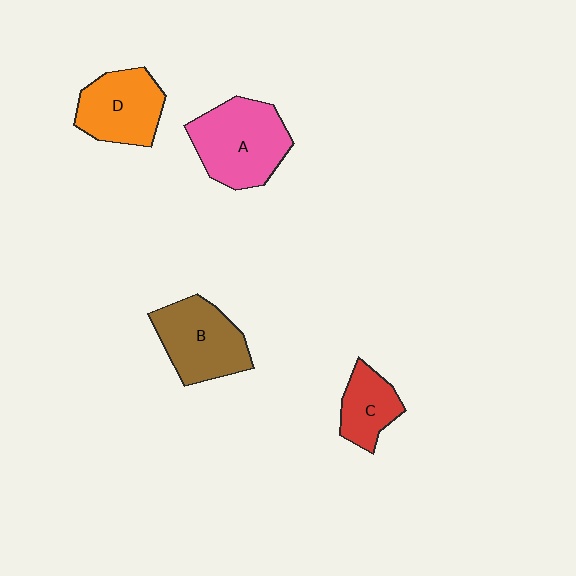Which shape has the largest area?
Shape A (pink).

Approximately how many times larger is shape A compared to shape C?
Approximately 1.9 times.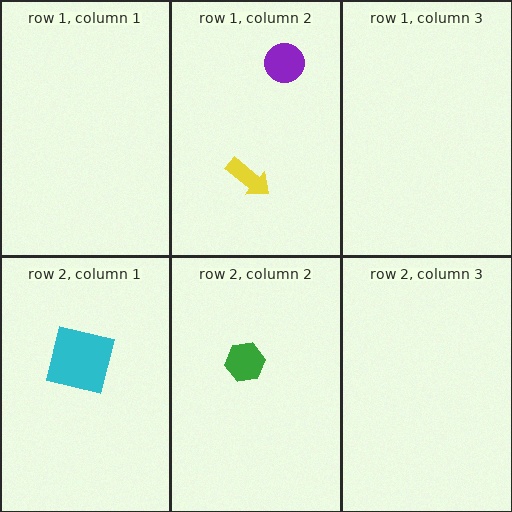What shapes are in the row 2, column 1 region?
The cyan square.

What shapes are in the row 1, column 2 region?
The purple circle, the yellow arrow.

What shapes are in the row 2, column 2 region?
The green hexagon.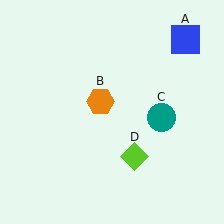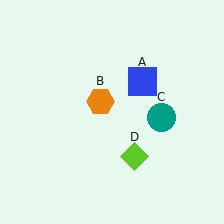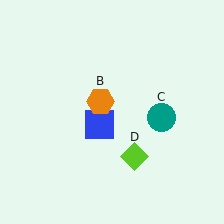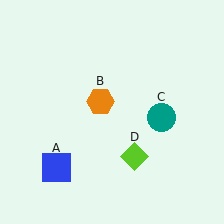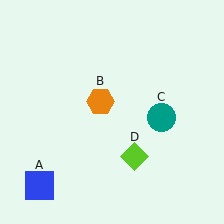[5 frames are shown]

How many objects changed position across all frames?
1 object changed position: blue square (object A).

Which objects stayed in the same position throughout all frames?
Orange hexagon (object B) and teal circle (object C) and lime diamond (object D) remained stationary.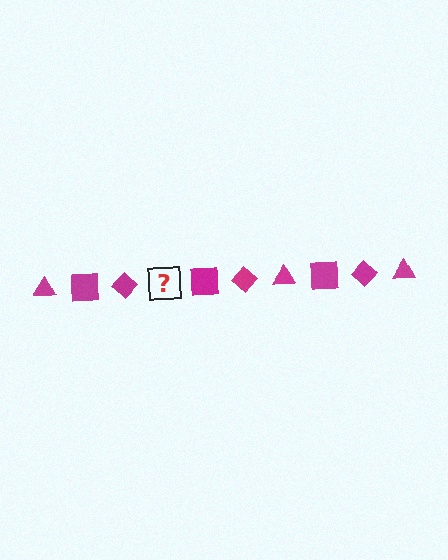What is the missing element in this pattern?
The missing element is a magenta triangle.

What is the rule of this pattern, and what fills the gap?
The rule is that the pattern cycles through triangle, square, diamond shapes in magenta. The gap should be filled with a magenta triangle.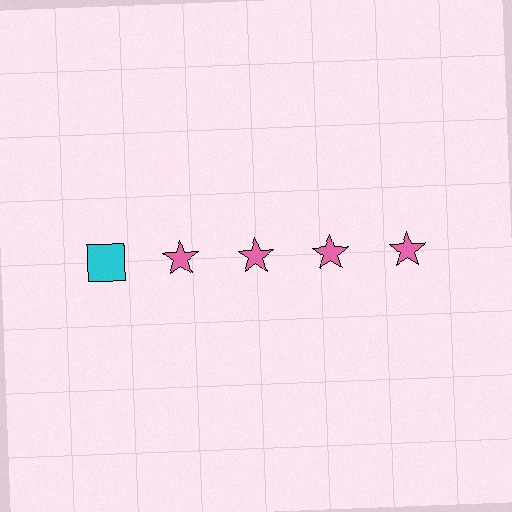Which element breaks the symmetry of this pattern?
The cyan square in the top row, leftmost column breaks the symmetry. All other shapes are pink stars.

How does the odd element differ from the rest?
It differs in both color (cyan instead of pink) and shape (square instead of star).